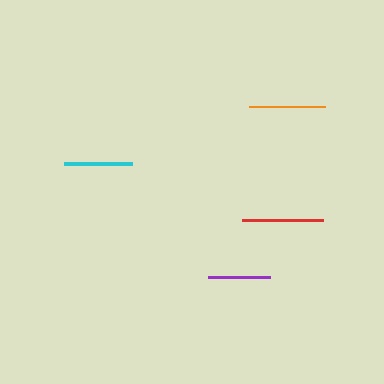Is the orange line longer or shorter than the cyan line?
The orange line is longer than the cyan line.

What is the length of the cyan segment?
The cyan segment is approximately 68 pixels long.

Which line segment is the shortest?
The purple line is the shortest at approximately 62 pixels.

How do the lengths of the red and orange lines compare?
The red and orange lines are approximately the same length.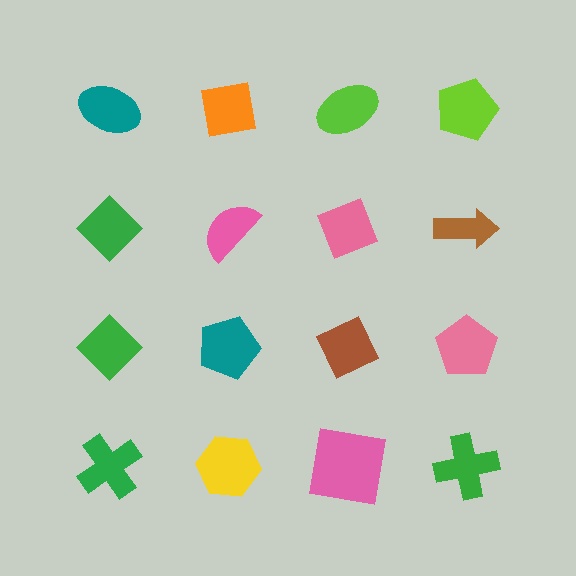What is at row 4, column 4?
A green cross.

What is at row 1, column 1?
A teal ellipse.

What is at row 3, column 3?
A brown diamond.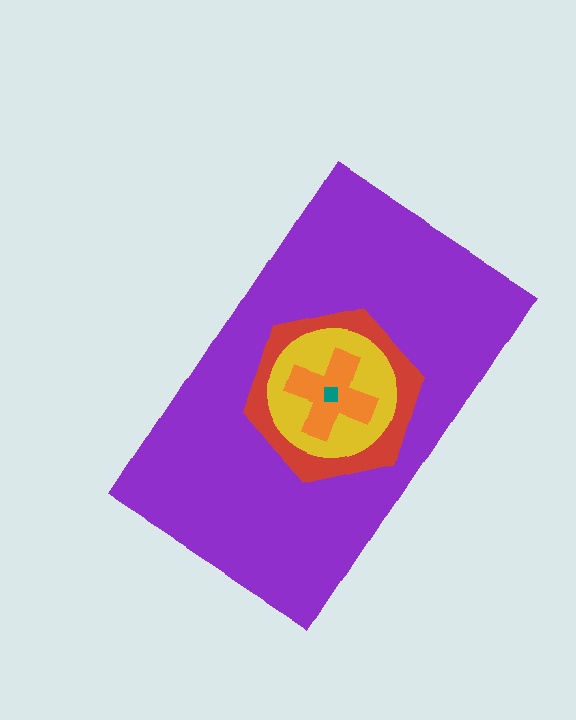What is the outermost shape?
The purple rectangle.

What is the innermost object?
The teal square.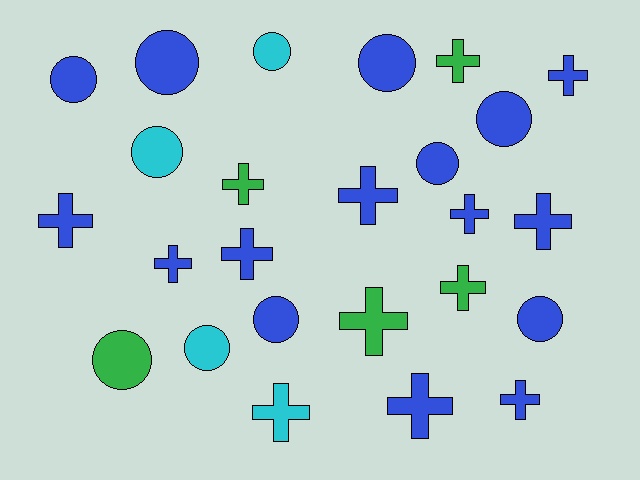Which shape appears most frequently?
Cross, with 14 objects.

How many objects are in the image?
There are 25 objects.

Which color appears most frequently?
Blue, with 16 objects.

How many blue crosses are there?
There are 9 blue crosses.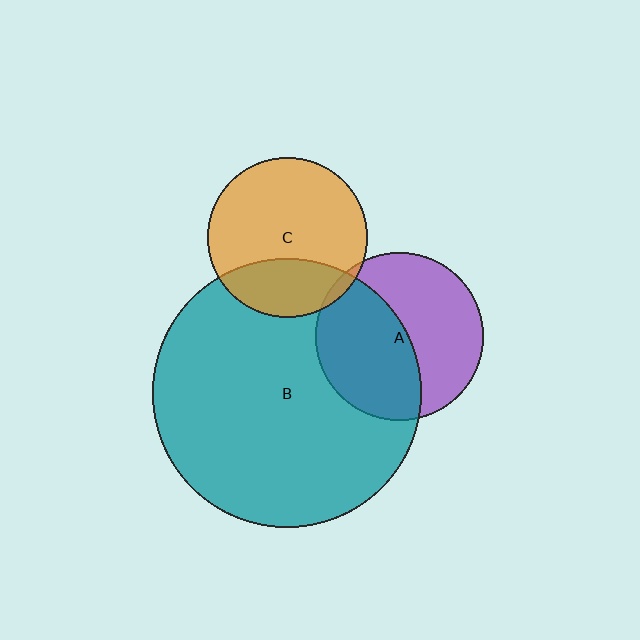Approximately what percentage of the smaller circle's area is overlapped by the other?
Approximately 5%.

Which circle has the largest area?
Circle B (teal).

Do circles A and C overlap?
Yes.